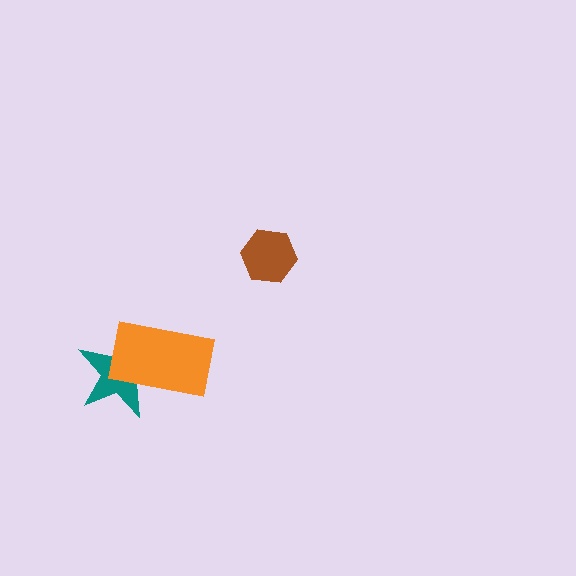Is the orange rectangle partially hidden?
No, no other shape covers it.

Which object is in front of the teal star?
The orange rectangle is in front of the teal star.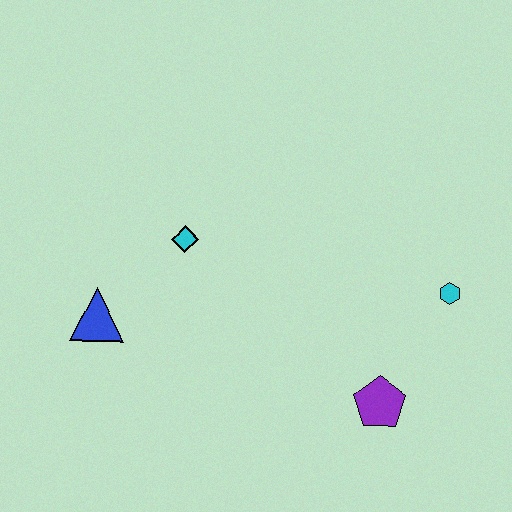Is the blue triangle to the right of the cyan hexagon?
No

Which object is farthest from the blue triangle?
The cyan hexagon is farthest from the blue triangle.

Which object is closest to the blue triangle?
The cyan diamond is closest to the blue triangle.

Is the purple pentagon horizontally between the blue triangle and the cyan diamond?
No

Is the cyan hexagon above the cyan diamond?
No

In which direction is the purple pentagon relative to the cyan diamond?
The purple pentagon is to the right of the cyan diamond.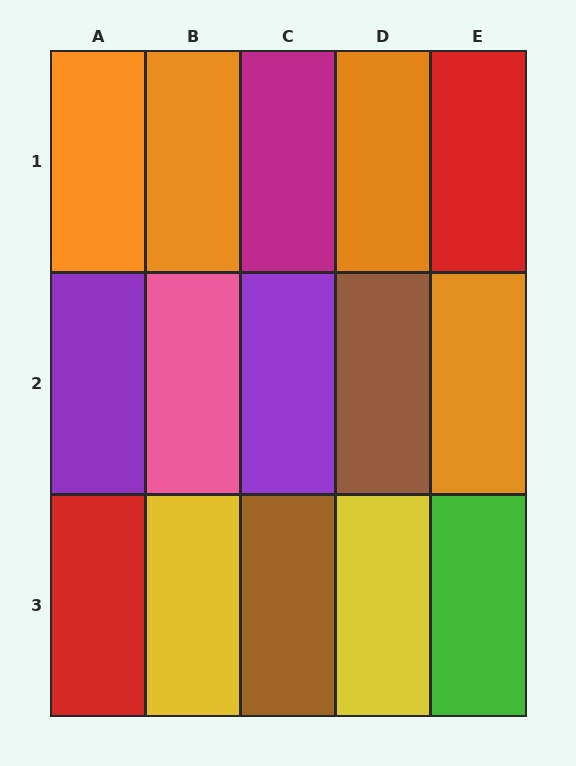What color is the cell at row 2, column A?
Purple.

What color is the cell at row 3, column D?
Yellow.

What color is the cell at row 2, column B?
Pink.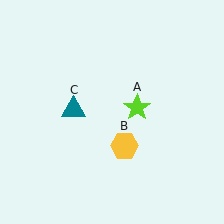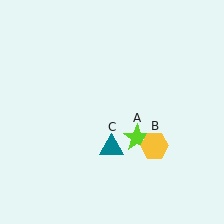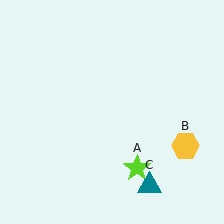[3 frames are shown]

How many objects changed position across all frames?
3 objects changed position: lime star (object A), yellow hexagon (object B), teal triangle (object C).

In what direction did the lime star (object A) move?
The lime star (object A) moved down.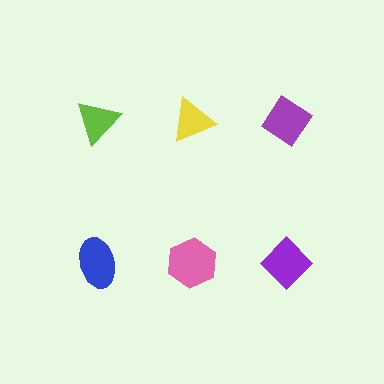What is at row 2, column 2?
A pink hexagon.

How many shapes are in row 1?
3 shapes.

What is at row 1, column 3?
A purple diamond.